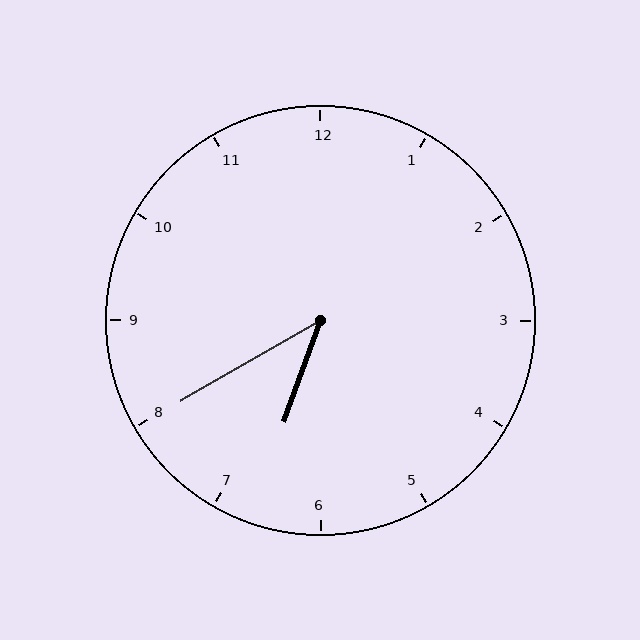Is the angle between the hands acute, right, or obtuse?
It is acute.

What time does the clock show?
6:40.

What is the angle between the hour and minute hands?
Approximately 40 degrees.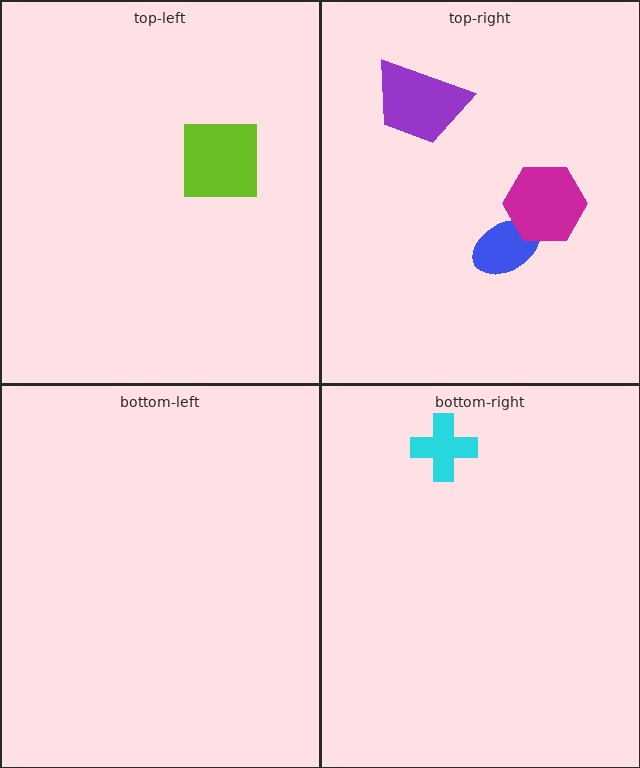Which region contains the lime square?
The top-left region.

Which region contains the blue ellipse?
The top-right region.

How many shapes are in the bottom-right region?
1.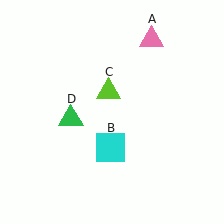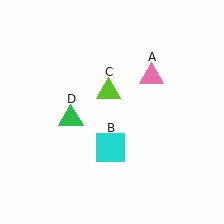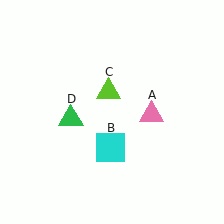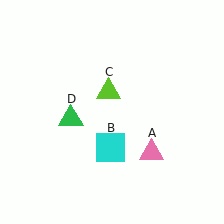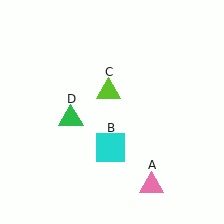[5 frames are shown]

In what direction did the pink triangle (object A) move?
The pink triangle (object A) moved down.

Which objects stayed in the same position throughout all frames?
Cyan square (object B) and lime triangle (object C) and green triangle (object D) remained stationary.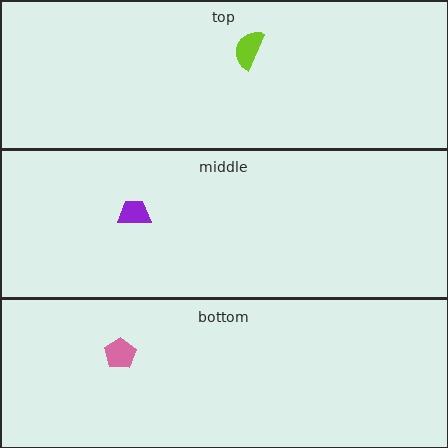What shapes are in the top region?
The lime semicircle.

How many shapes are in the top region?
1.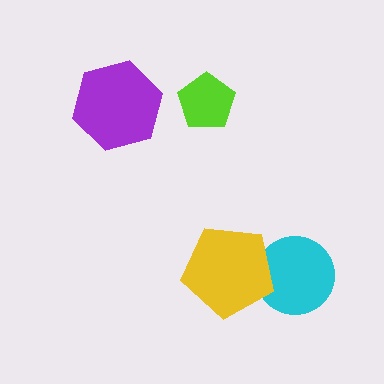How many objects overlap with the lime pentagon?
0 objects overlap with the lime pentagon.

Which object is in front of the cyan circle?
The yellow pentagon is in front of the cyan circle.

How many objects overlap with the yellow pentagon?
1 object overlaps with the yellow pentagon.